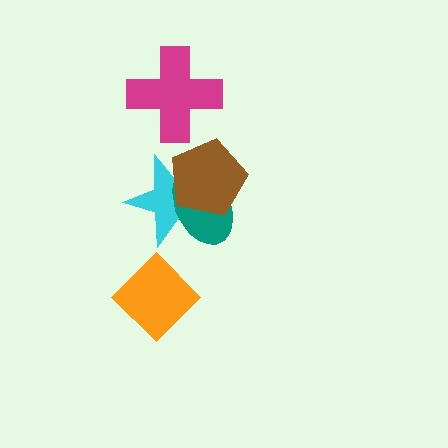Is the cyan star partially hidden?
Yes, it is partially covered by another shape.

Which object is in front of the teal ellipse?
The brown pentagon is in front of the teal ellipse.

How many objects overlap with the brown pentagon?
2 objects overlap with the brown pentagon.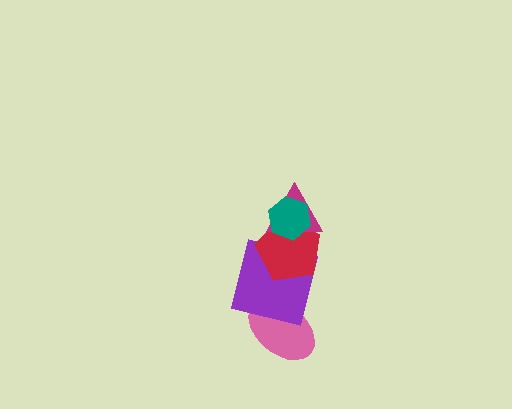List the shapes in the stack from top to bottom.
From top to bottom: the teal hexagon, the magenta triangle, the red pentagon, the purple square, the pink ellipse.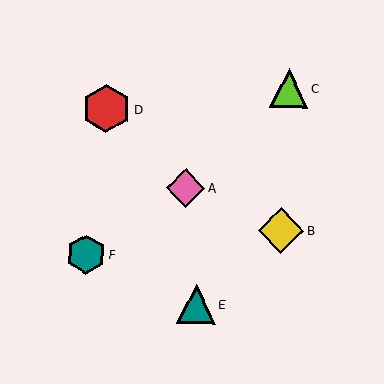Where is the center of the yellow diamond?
The center of the yellow diamond is at (281, 230).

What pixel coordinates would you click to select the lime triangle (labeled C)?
Click at (289, 88) to select the lime triangle C.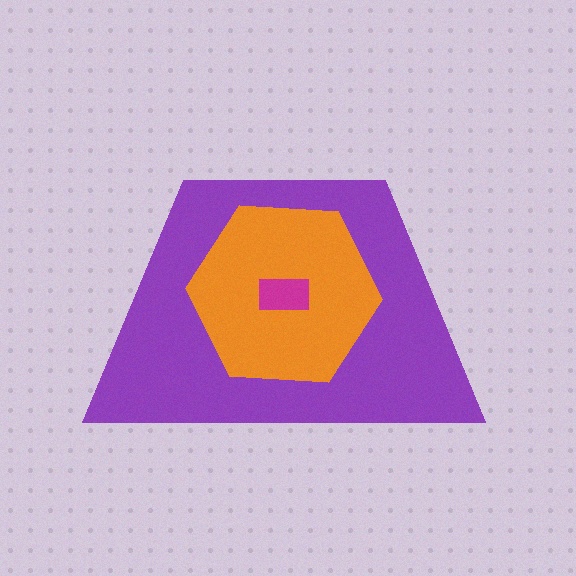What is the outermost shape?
The purple trapezoid.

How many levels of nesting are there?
3.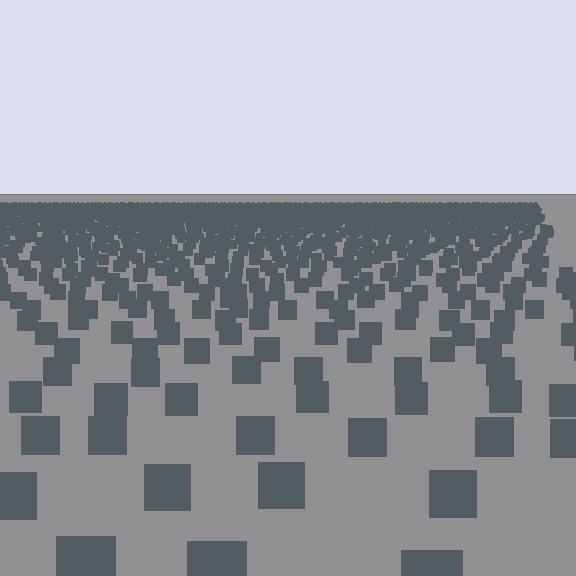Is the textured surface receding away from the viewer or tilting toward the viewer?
The surface is receding away from the viewer. Texture elements get smaller and denser toward the top.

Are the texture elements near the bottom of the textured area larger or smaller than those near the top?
Larger. Near the bottom, elements are closer to the viewer and appear at a bigger on-screen size.